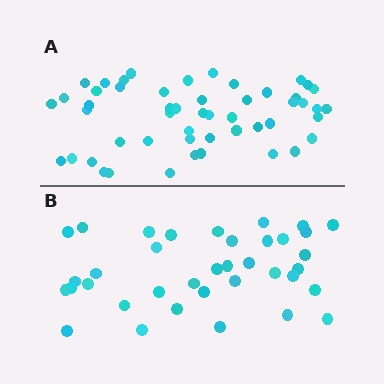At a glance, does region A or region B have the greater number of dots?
Region A (the top region) has more dots.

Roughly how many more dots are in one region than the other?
Region A has approximately 15 more dots than region B.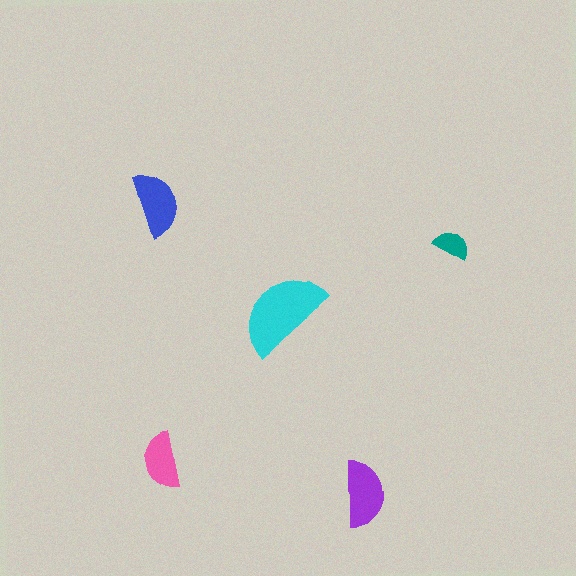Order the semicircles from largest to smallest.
the cyan one, the purple one, the blue one, the pink one, the teal one.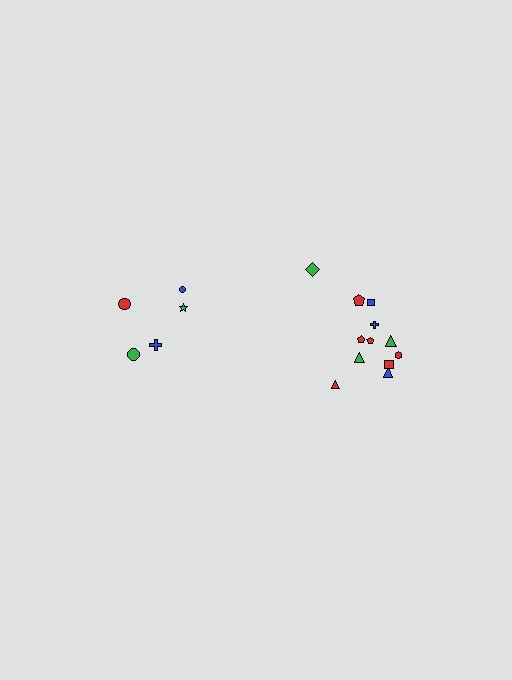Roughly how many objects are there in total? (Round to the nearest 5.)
Roughly 15 objects in total.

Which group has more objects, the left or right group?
The right group.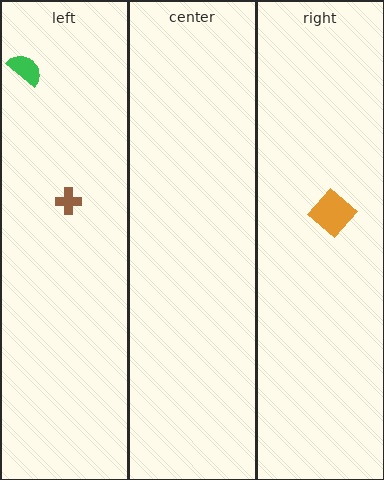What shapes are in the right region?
The orange diamond.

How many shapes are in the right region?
1.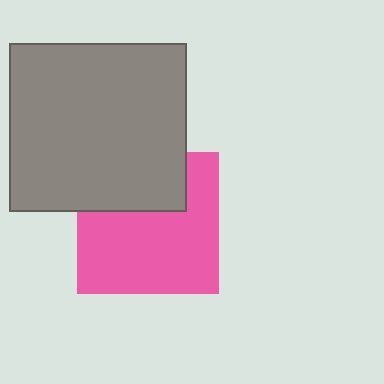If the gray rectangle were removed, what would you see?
You would see the complete pink square.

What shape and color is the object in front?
The object in front is a gray rectangle.